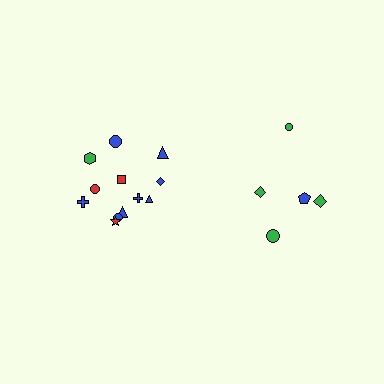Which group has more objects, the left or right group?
The left group.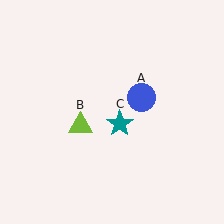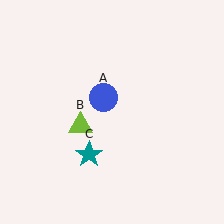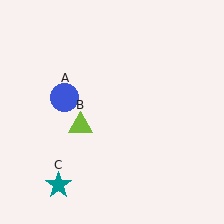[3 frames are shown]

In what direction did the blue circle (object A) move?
The blue circle (object A) moved left.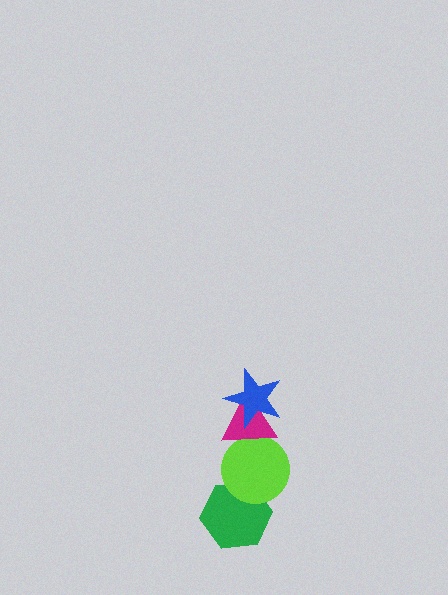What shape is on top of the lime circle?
The magenta triangle is on top of the lime circle.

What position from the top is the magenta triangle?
The magenta triangle is 2nd from the top.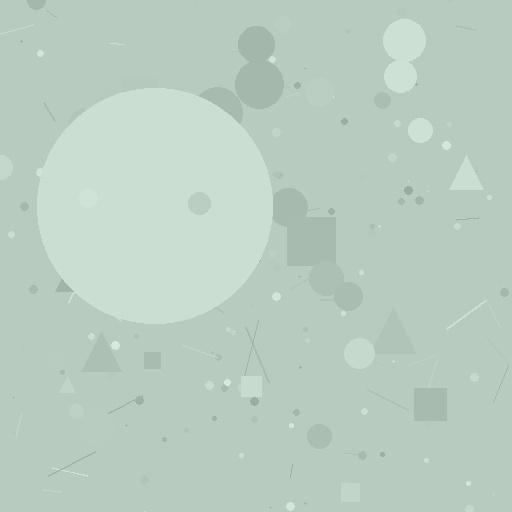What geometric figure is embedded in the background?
A circle is embedded in the background.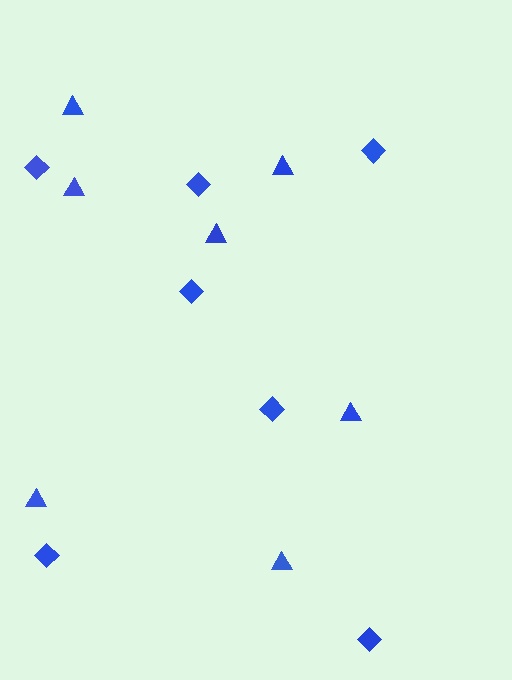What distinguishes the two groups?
There are 2 groups: one group of diamonds (7) and one group of triangles (7).